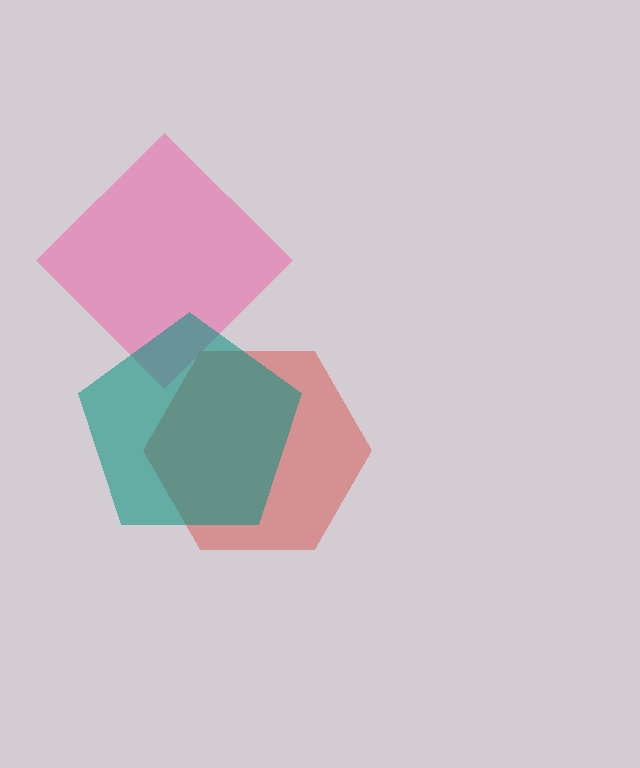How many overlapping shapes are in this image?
There are 3 overlapping shapes in the image.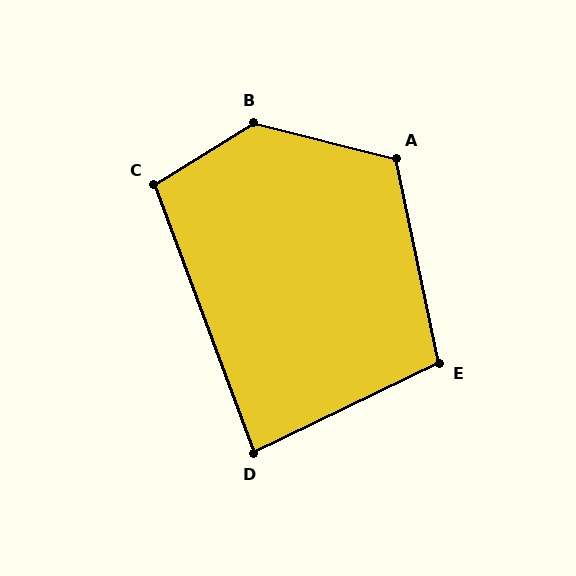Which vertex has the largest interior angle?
B, at approximately 134 degrees.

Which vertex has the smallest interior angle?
D, at approximately 85 degrees.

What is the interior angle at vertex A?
Approximately 116 degrees (obtuse).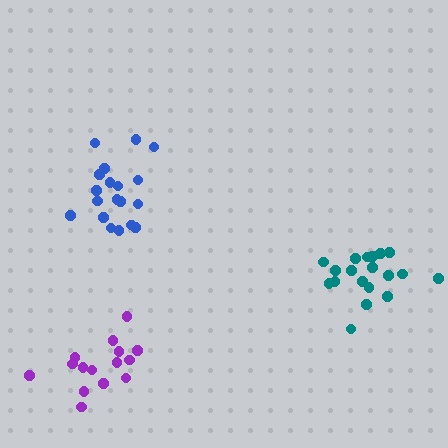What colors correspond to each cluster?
The clusters are colored: blue, teal, purple.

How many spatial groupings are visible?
There are 3 spatial groupings.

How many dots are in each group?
Group 1: 19 dots, Group 2: 19 dots, Group 3: 15 dots (53 total).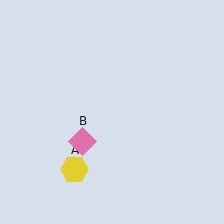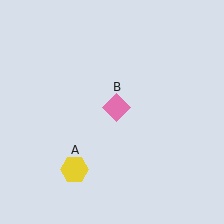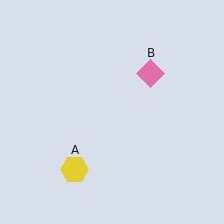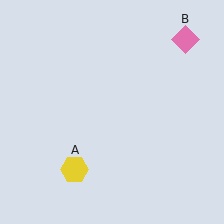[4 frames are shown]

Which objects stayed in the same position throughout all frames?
Yellow hexagon (object A) remained stationary.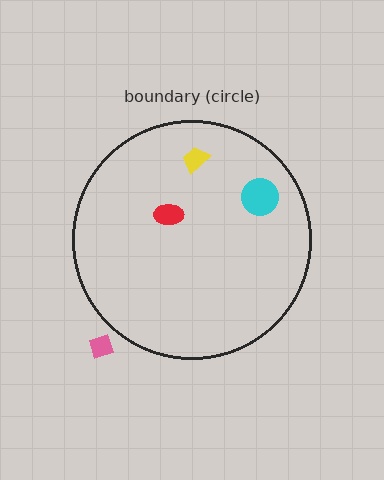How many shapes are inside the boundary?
3 inside, 1 outside.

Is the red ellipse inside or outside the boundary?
Inside.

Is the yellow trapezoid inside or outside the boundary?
Inside.